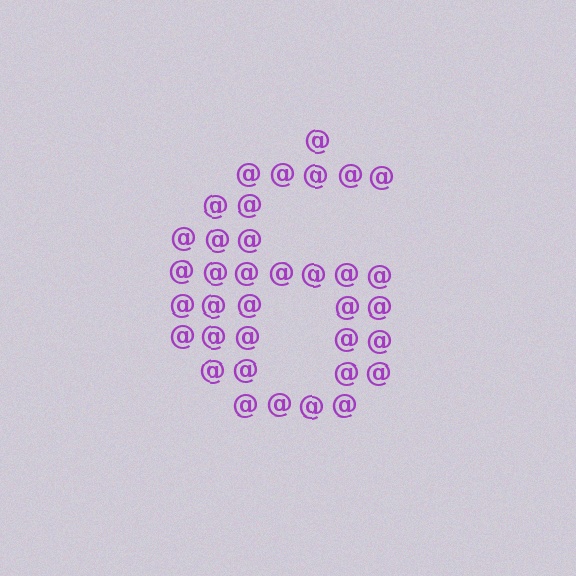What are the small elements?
The small elements are at signs.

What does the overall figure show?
The overall figure shows the digit 6.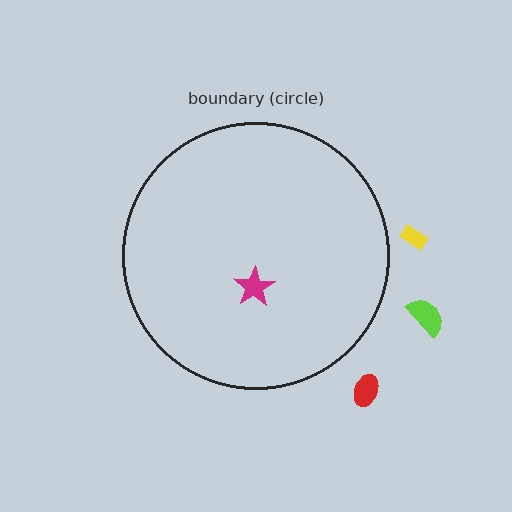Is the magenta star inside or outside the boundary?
Inside.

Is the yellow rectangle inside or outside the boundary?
Outside.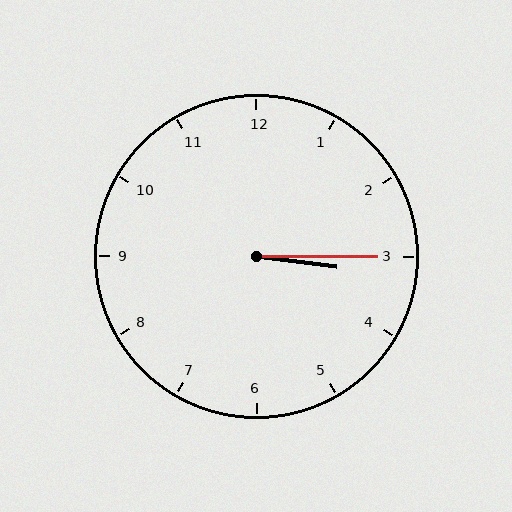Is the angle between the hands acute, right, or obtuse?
It is acute.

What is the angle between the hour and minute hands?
Approximately 8 degrees.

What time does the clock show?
3:15.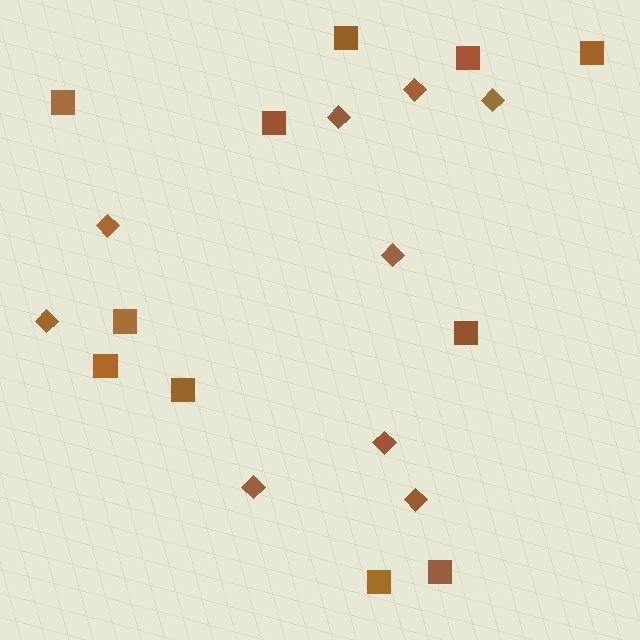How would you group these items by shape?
There are 2 groups: one group of diamonds (9) and one group of squares (11).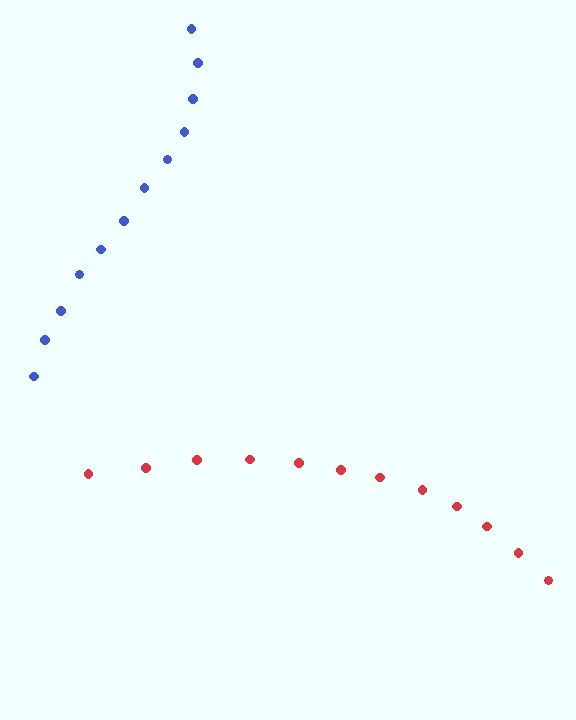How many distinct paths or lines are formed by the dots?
There are 2 distinct paths.